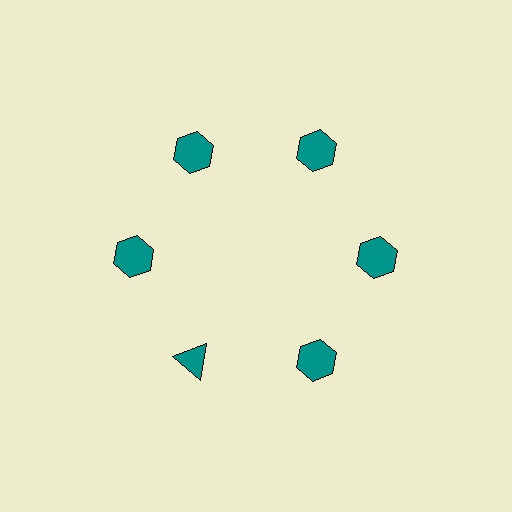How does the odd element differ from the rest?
It has a different shape: triangle instead of hexagon.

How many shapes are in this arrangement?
There are 6 shapes arranged in a ring pattern.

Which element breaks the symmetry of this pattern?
The teal triangle at roughly the 7 o'clock position breaks the symmetry. All other shapes are teal hexagons.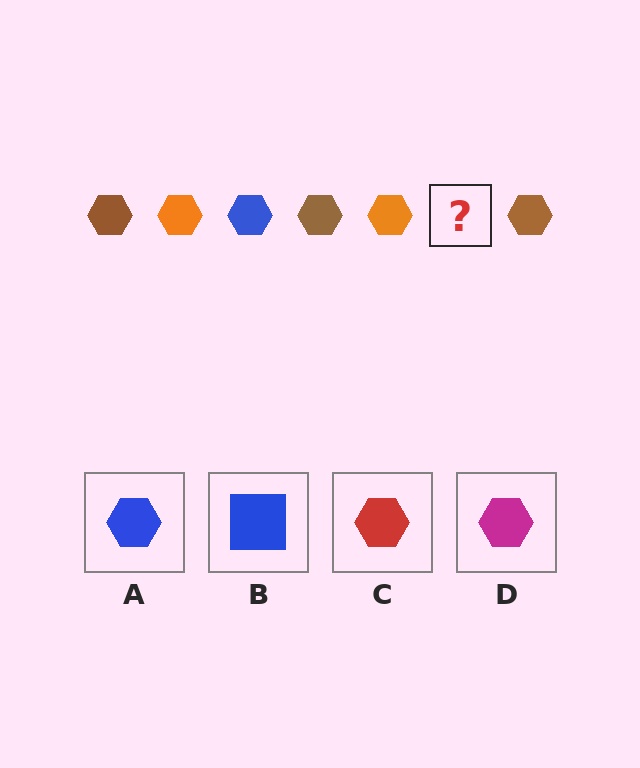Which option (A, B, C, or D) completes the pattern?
A.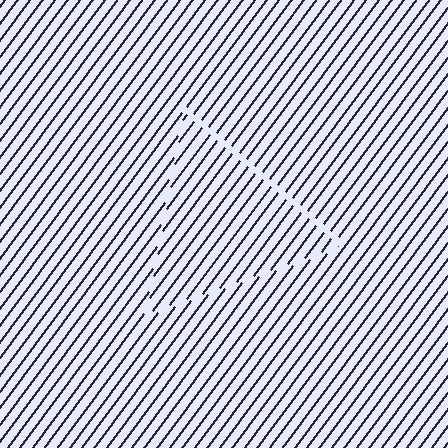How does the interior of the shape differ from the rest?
The interior of the shape contains the same grating, shifted by half a period — the contour is defined by the phase discontinuity where line-ends from the inner and outer gratings abut.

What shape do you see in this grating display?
An illusory triangle. The interior of the shape contains the same grating, shifted by half a period — the contour is defined by the phase discontinuity where line-ends from the inner and outer gratings abut.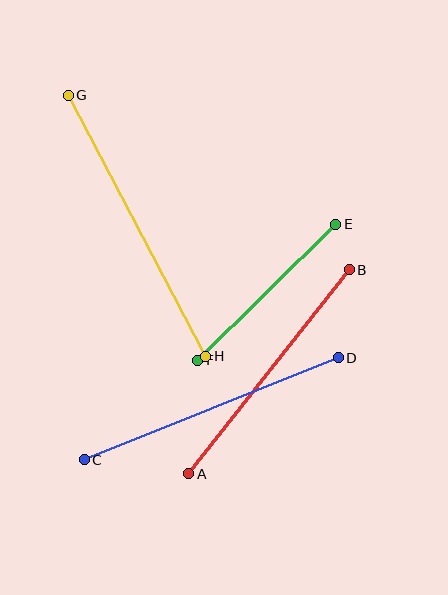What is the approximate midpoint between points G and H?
The midpoint is at approximately (137, 226) pixels.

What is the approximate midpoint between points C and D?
The midpoint is at approximately (211, 409) pixels.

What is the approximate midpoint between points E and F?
The midpoint is at approximately (267, 292) pixels.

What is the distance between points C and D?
The distance is approximately 274 pixels.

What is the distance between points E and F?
The distance is approximately 194 pixels.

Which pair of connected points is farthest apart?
Points G and H are farthest apart.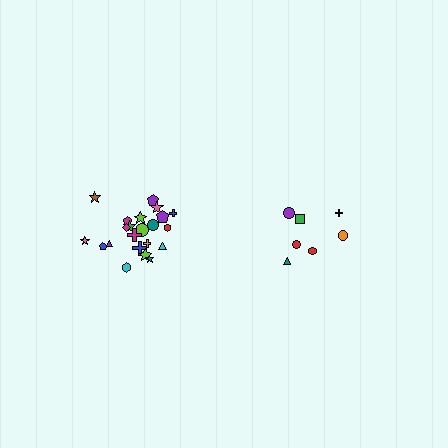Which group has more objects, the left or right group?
The left group.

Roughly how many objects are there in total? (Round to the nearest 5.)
Roughly 30 objects in total.